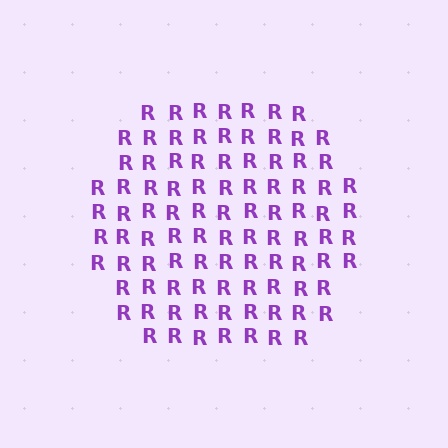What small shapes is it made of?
It is made of small letter R's.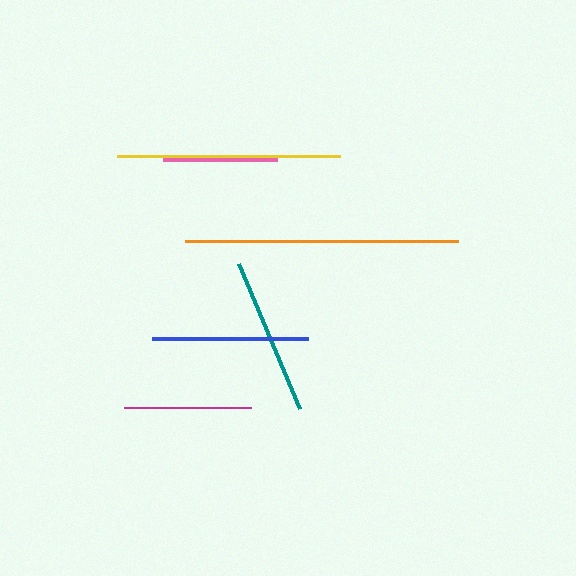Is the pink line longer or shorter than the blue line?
The blue line is longer than the pink line.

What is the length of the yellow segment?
The yellow segment is approximately 223 pixels long.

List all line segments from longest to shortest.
From longest to shortest: orange, yellow, teal, blue, magenta, pink.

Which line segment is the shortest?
The pink line is the shortest at approximately 114 pixels.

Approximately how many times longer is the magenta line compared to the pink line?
The magenta line is approximately 1.1 times the length of the pink line.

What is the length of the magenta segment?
The magenta segment is approximately 127 pixels long.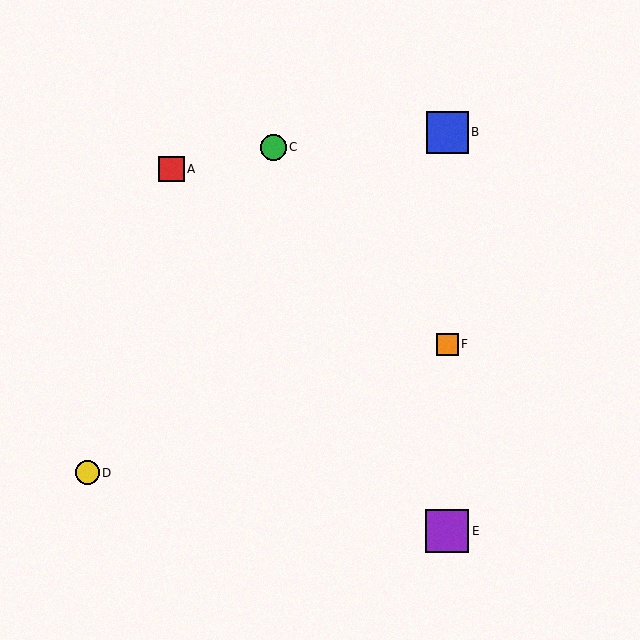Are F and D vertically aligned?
No, F is at x≈447 and D is at x≈88.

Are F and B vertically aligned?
Yes, both are at x≈447.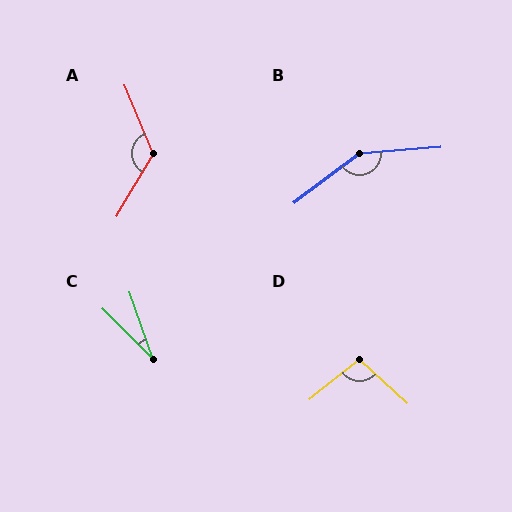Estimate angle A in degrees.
Approximately 127 degrees.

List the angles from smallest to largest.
C (26°), D (99°), A (127°), B (147°).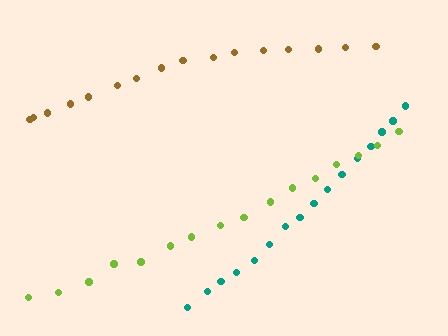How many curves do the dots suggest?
There are 3 distinct paths.